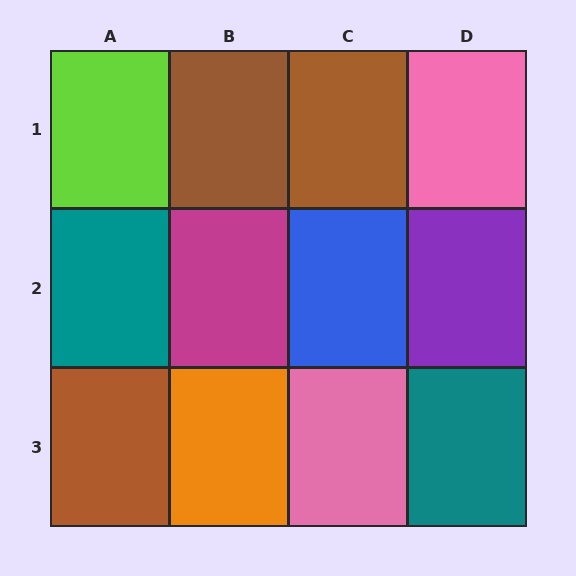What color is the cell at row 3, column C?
Pink.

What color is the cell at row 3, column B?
Orange.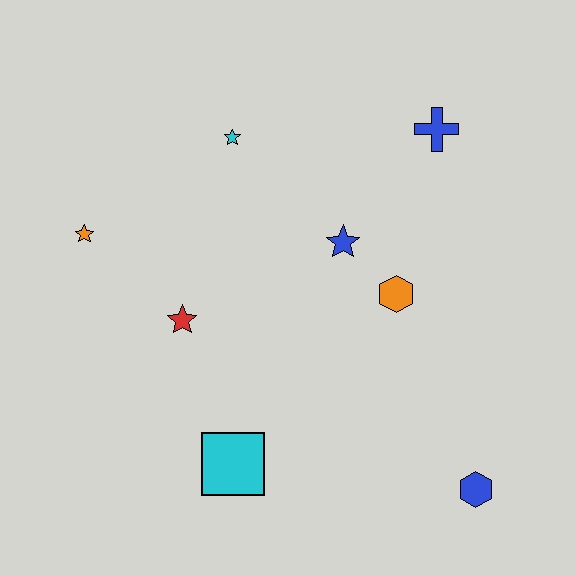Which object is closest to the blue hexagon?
The orange hexagon is closest to the blue hexagon.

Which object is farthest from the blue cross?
The cyan square is farthest from the blue cross.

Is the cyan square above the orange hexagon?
No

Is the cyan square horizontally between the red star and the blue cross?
Yes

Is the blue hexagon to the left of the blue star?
No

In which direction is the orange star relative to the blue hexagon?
The orange star is to the left of the blue hexagon.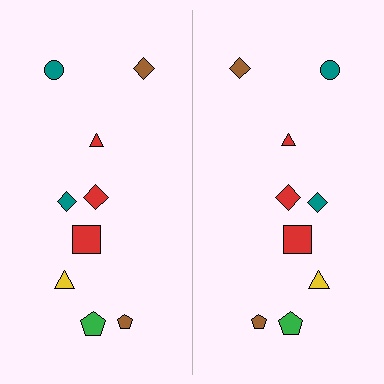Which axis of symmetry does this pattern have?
The pattern has a vertical axis of symmetry running through the center of the image.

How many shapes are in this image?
There are 18 shapes in this image.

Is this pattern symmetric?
Yes, this pattern has bilateral (reflection) symmetry.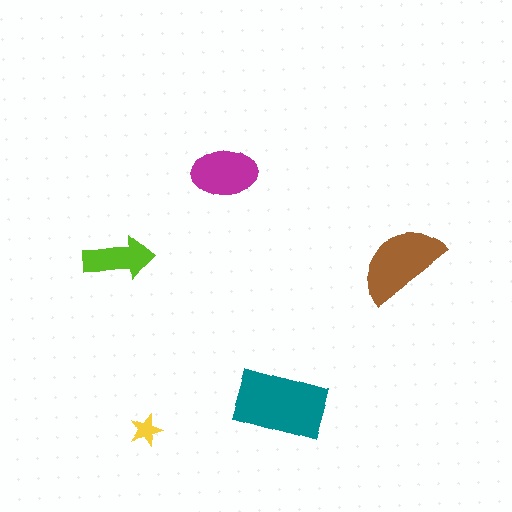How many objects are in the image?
There are 5 objects in the image.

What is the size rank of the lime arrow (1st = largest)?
4th.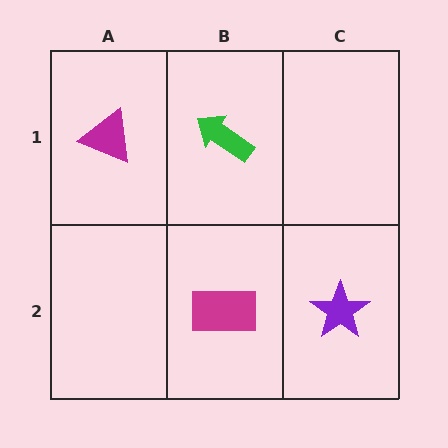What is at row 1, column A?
A magenta triangle.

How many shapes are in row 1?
2 shapes.